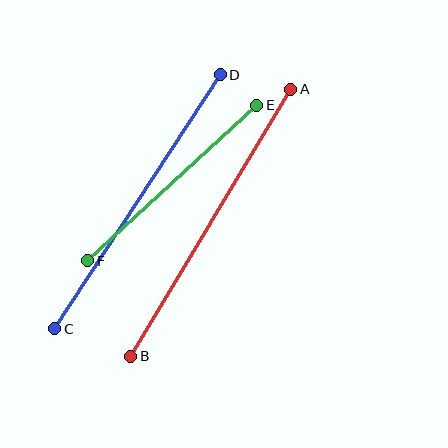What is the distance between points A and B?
The distance is approximately 311 pixels.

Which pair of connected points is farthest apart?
Points A and B are farthest apart.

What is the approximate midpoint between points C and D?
The midpoint is at approximately (137, 202) pixels.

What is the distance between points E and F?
The distance is approximately 230 pixels.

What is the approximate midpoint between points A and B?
The midpoint is at approximately (211, 223) pixels.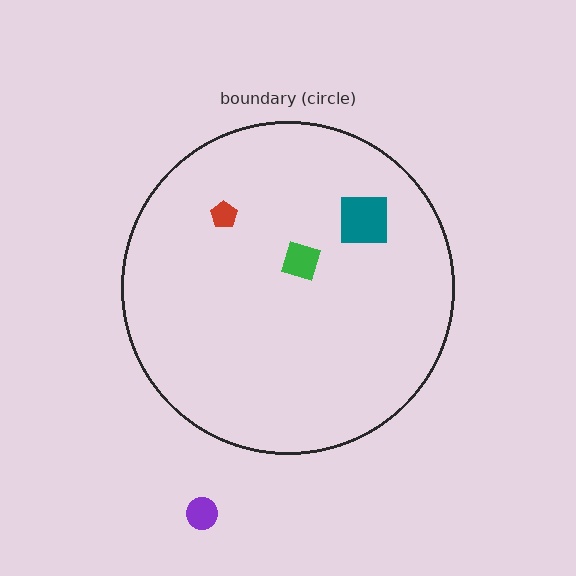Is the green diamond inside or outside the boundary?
Inside.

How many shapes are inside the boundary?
3 inside, 1 outside.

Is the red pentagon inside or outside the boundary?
Inside.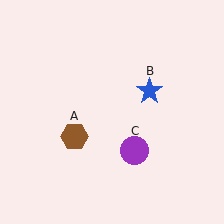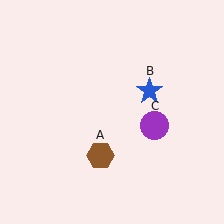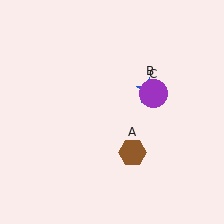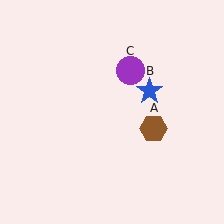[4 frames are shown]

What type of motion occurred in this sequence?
The brown hexagon (object A), purple circle (object C) rotated counterclockwise around the center of the scene.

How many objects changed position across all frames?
2 objects changed position: brown hexagon (object A), purple circle (object C).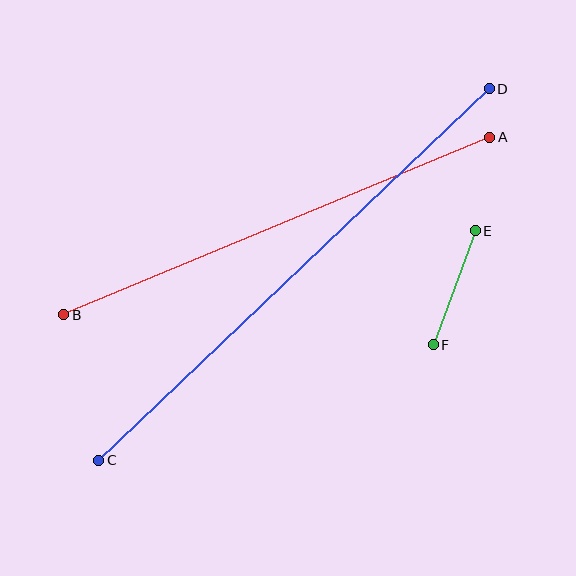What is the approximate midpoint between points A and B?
The midpoint is at approximately (277, 226) pixels.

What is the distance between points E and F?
The distance is approximately 121 pixels.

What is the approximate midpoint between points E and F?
The midpoint is at approximately (454, 288) pixels.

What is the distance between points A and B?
The distance is approximately 462 pixels.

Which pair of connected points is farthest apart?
Points C and D are farthest apart.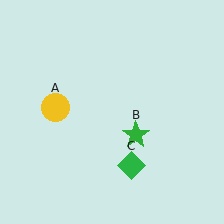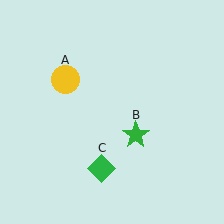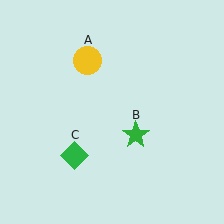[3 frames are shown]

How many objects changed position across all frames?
2 objects changed position: yellow circle (object A), green diamond (object C).